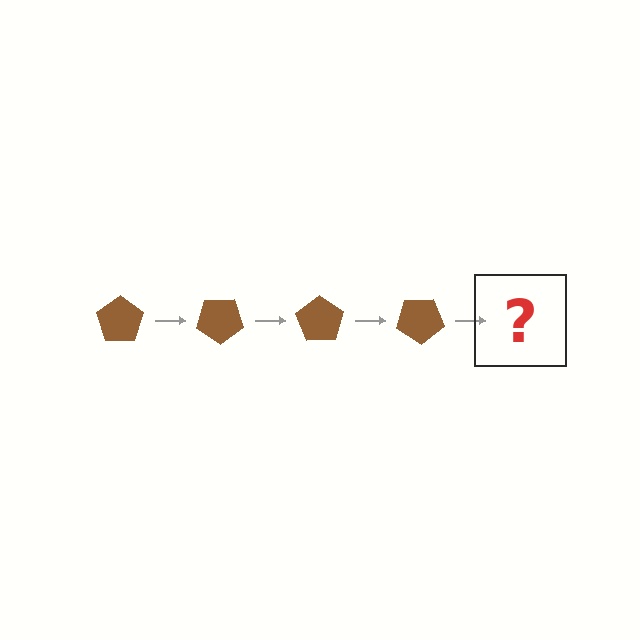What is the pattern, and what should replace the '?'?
The pattern is that the pentagon rotates 35 degrees each step. The '?' should be a brown pentagon rotated 140 degrees.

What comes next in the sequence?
The next element should be a brown pentagon rotated 140 degrees.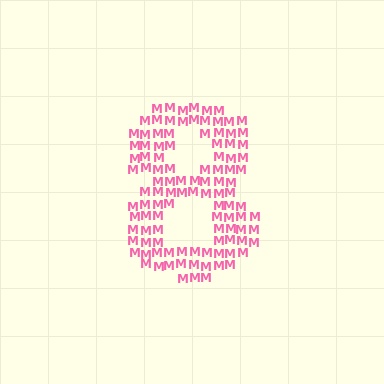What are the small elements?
The small elements are letter M's.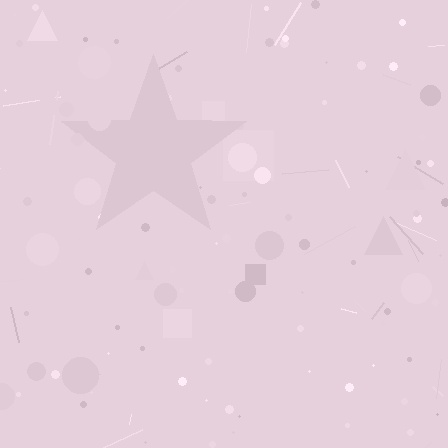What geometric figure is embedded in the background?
A star is embedded in the background.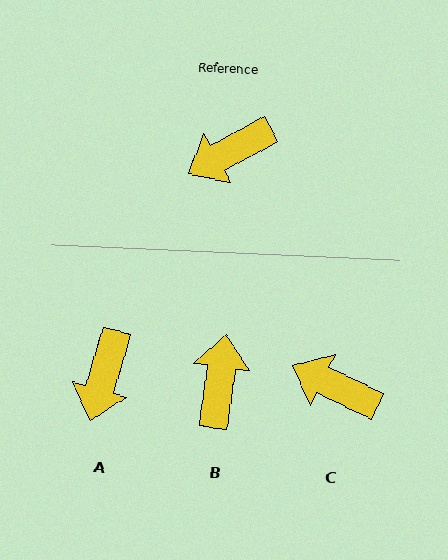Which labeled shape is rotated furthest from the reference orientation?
B, about 127 degrees away.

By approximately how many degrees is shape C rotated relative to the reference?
Approximately 54 degrees clockwise.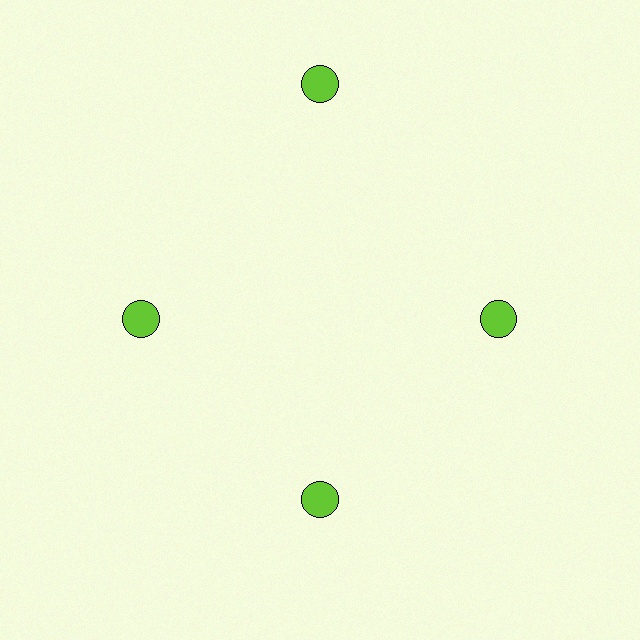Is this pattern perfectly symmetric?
No. The 4 lime circles are arranged in a ring, but one element near the 12 o'clock position is pushed outward from the center, breaking the 4-fold rotational symmetry.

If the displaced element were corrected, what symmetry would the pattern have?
It would have 4-fold rotational symmetry — the pattern would map onto itself every 90 degrees.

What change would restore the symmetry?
The symmetry would be restored by moving it inward, back onto the ring so that all 4 circles sit at equal angles and equal distance from the center.